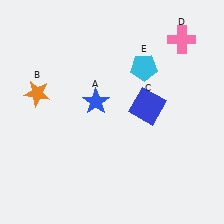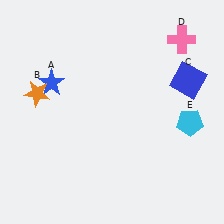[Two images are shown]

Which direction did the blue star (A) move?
The blue star (A) moved left.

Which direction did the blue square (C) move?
The blue square (C) moved right.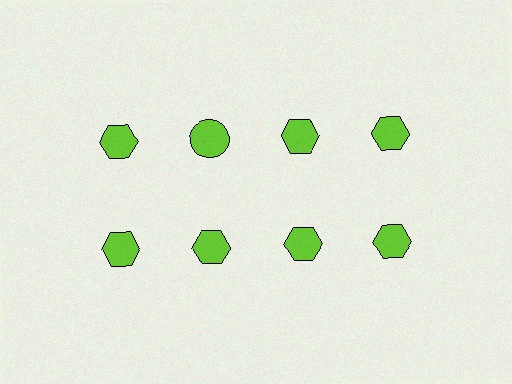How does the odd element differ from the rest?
It has a different shape: circle instead of hexagon.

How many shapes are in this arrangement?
There are 8 shapes arranged in a grid pattern.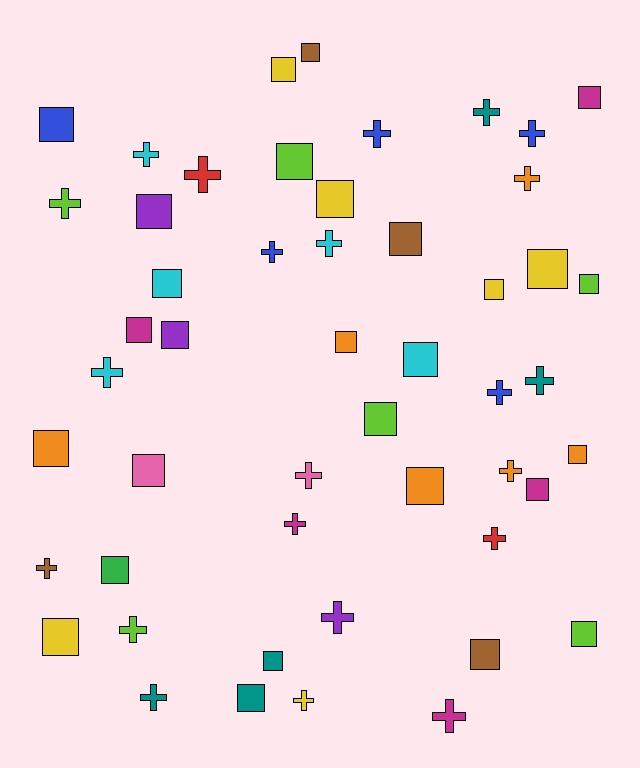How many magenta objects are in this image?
There are 5 magenta objects.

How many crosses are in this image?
There are 22 crosses.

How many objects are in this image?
There are 50 objects.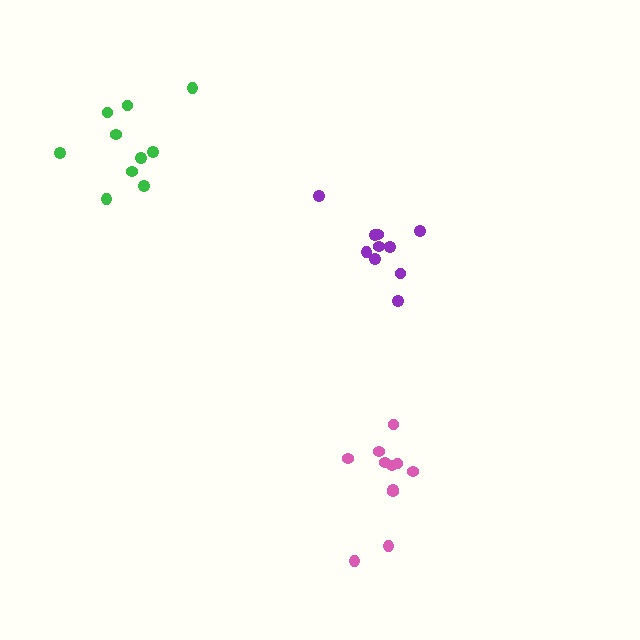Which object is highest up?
The green cluster is topmost.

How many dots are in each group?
Group 1: 10 dots, Group 2: 10 dots, Group 3: 11 dots (31 total).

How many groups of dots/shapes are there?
There are 3 groups.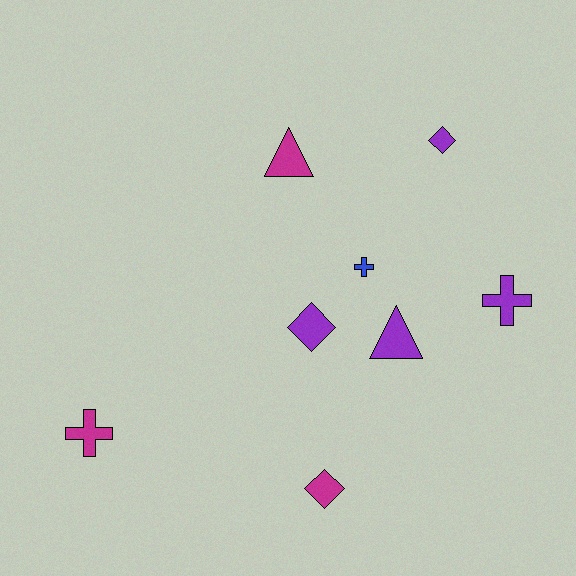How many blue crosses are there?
There is 1 blue cross.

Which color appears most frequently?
Purple, with 4 objects.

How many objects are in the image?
There are 8 objects.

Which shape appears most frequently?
Cross, with 3 objects.